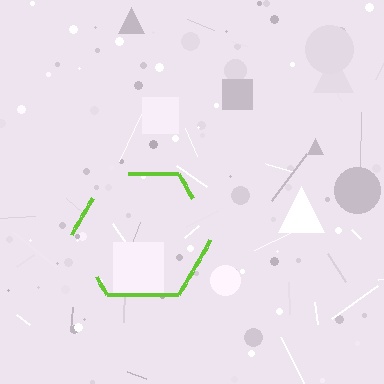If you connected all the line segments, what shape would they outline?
They would outline a hexagon.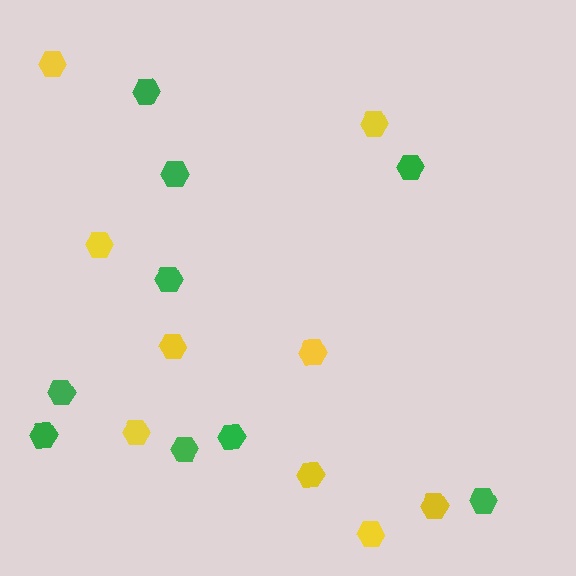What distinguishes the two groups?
There are 2 groups: one group of green hexagons (9) and one group of yellow hexagons (9).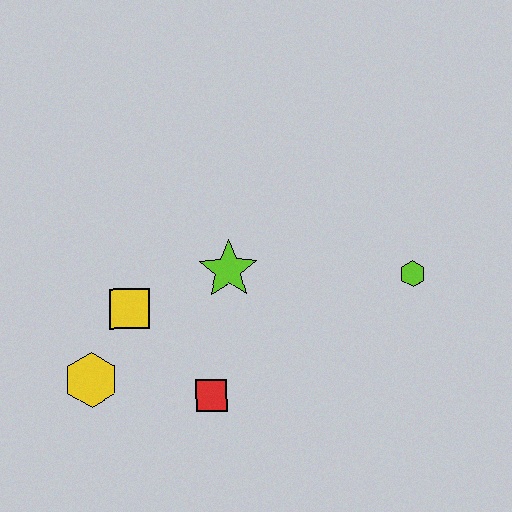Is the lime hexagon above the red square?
Yes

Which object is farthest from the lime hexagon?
The yellow hexagon is farthest from the lime hexagon.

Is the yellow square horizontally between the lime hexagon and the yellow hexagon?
Yes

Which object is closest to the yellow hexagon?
The yellow square is closest to the yellow hexagon.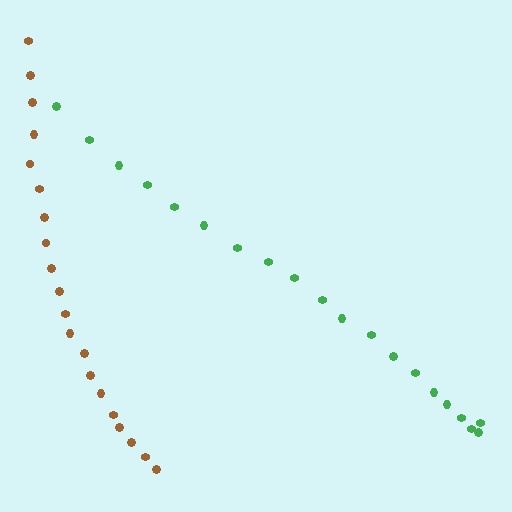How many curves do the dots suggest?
There are 2 distinct paths.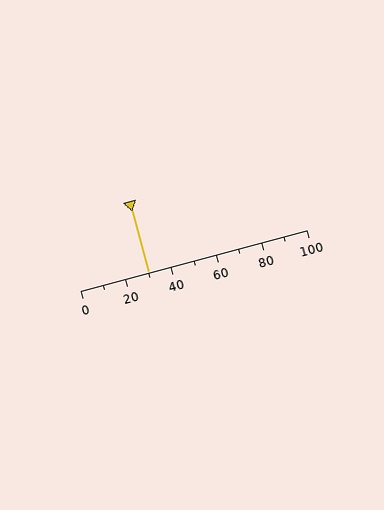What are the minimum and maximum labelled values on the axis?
The axis runs from 0 to 100.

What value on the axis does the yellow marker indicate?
The marker indicates approximately 30.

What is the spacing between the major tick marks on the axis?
The major ticks are spaced 20 apart.